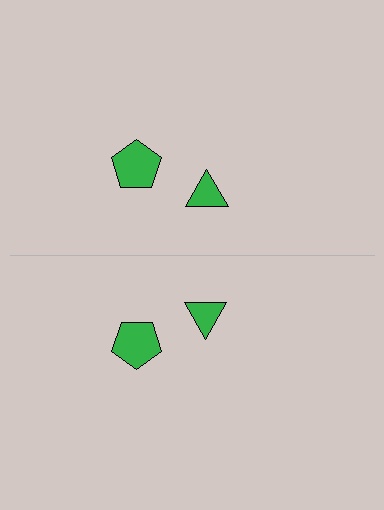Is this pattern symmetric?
Yes, this pattern has bilateral (reflection) symmetry.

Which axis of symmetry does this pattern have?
The pattern has a horizontal axis of symmetry running through the center of the image.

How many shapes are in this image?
There are 4 shapes in this image.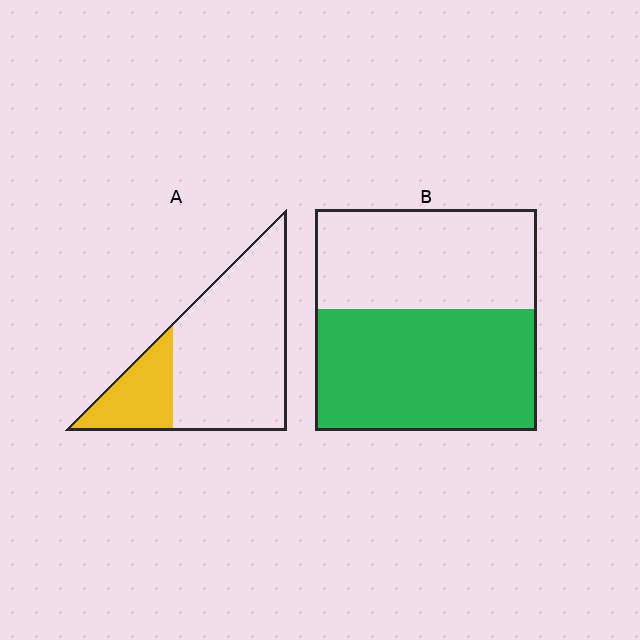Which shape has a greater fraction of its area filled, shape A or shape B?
Shape B.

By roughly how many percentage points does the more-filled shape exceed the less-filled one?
By roughly 30 percentage points (B over A).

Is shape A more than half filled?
No.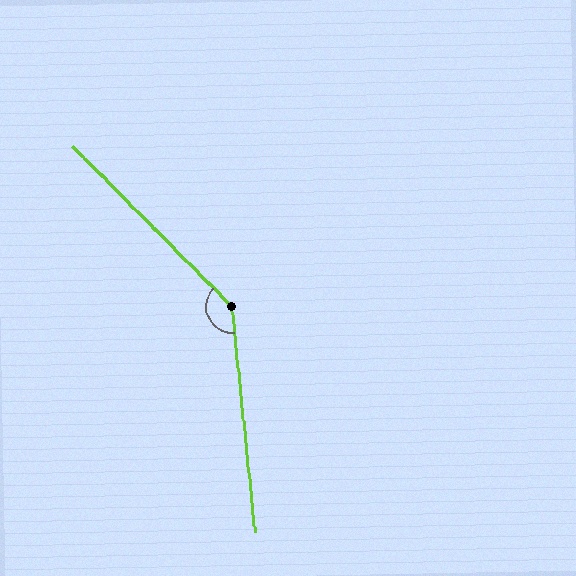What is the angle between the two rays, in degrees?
Approximately 141 degrees.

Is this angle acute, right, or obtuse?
It is obtuse.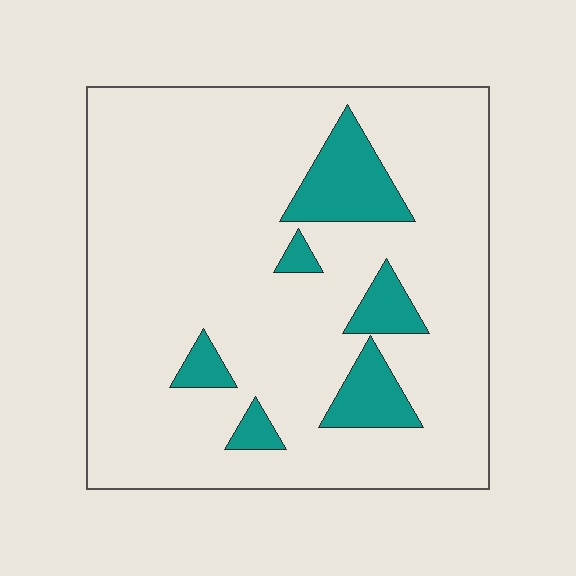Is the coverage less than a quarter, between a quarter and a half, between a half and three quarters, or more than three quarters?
Less than a quarter.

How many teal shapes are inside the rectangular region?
6.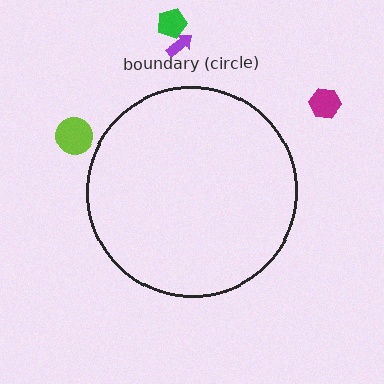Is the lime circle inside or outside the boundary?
Outside.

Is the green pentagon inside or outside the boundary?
Outside.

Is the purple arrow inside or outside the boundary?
Outside.